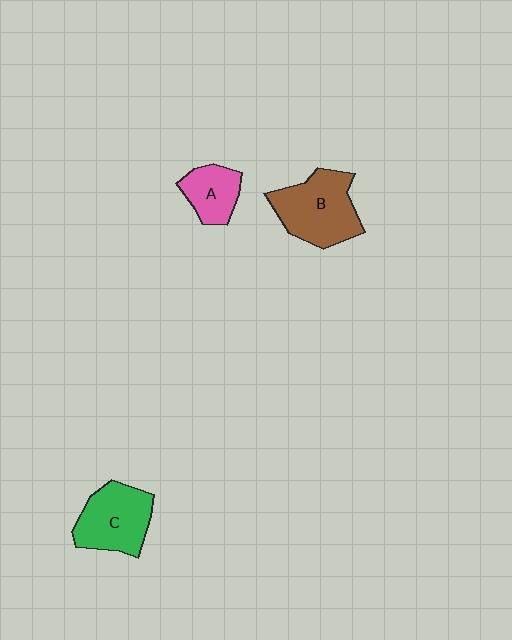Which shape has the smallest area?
Shape A (pink).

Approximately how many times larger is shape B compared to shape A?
Approximately 1.8 times.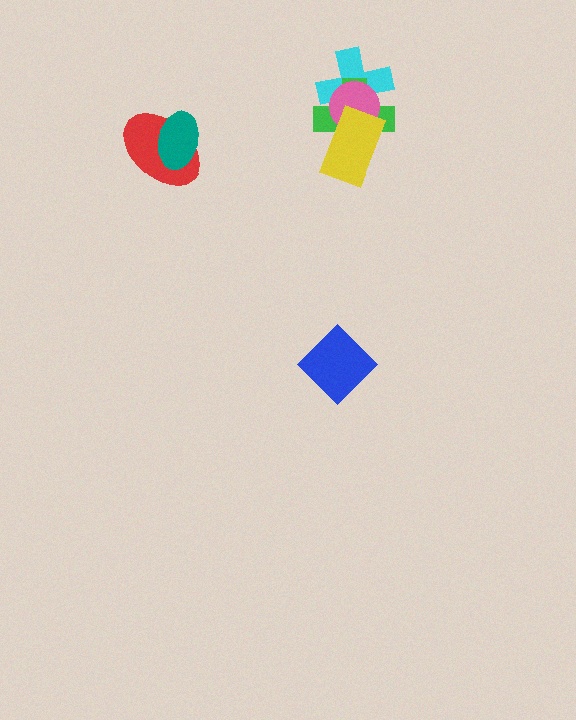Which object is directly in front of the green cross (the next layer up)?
The pink circle is directly in front of the green cross.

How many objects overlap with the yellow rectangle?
3 objects overlap with the yellow rectangle.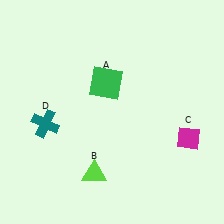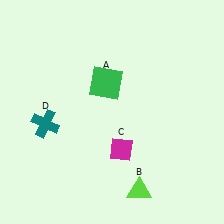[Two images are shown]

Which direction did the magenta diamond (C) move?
The magenta diamond (C) moved left.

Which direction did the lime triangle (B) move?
The lime triangle (B) moved right.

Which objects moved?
The objects that moved are: the lime triangle (B), the magenta diamond (C).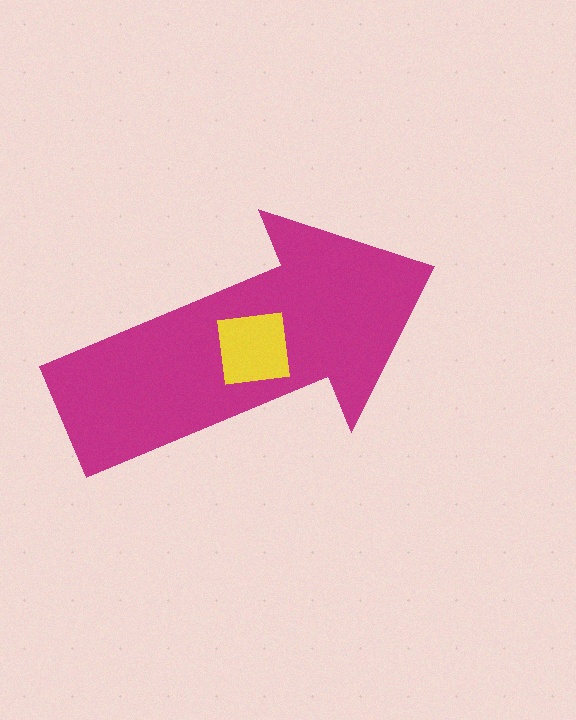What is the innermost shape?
The yellow square.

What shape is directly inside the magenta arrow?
The yellow square.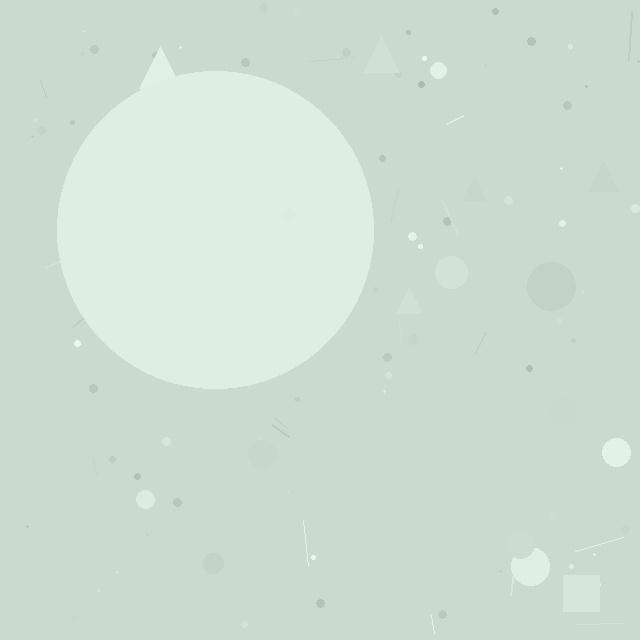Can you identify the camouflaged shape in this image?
The camouflaged shape is a circle.